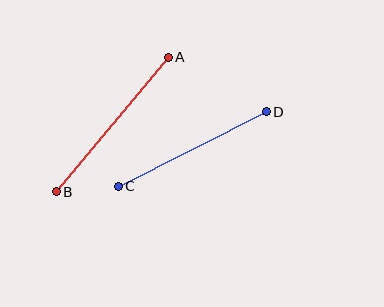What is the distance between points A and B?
The distance is approximately 175 pixels.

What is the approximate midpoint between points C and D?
The midpoint is at approximately (192, 149) pixels.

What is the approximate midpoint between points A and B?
The midpoint is at approximately (112, 124) pixels.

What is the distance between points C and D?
The distance is approximately 166 pixels.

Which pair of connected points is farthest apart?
Points A and B are farthest apart.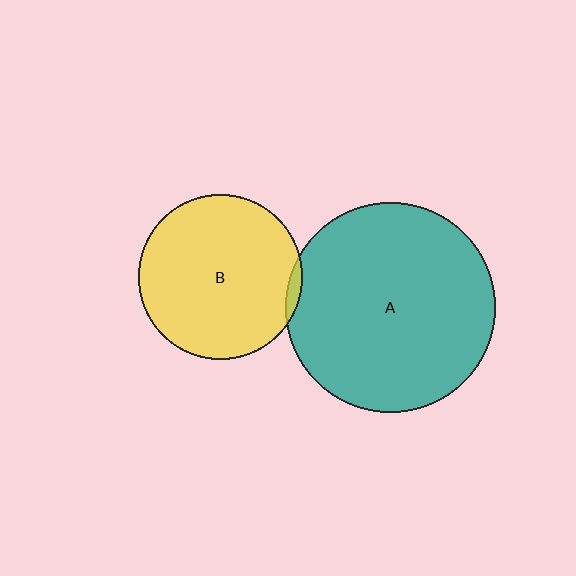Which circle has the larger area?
Circle A (teal).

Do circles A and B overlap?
Yes.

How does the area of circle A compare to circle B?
Approximately 1.6 times.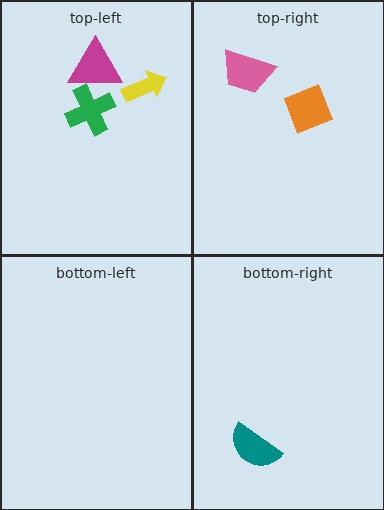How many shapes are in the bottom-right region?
1.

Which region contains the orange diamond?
The top-right region.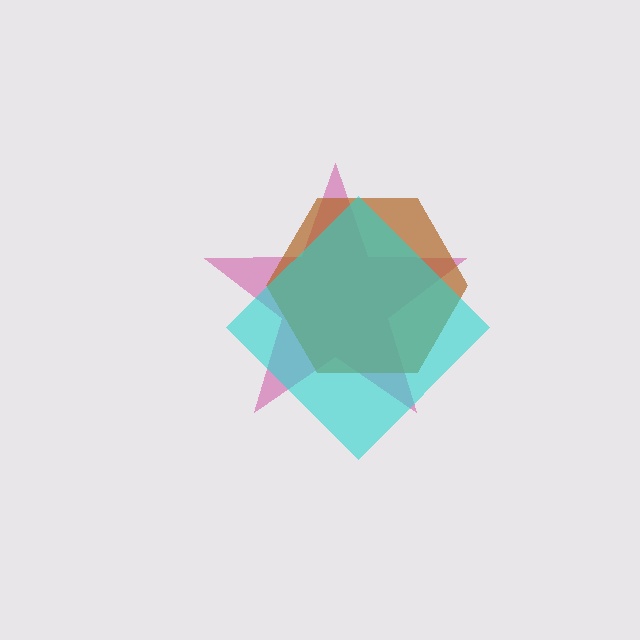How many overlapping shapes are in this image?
There are 3 overlapping shapes in the image.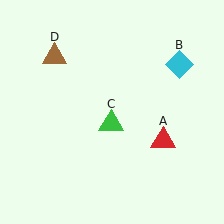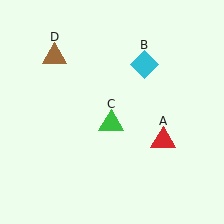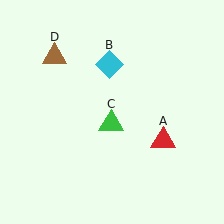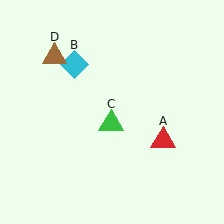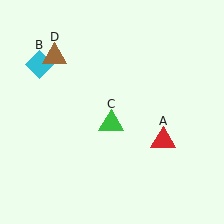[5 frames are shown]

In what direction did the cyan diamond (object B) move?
The cyan diamond (object B) moved left.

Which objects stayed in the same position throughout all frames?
Red triangle (object A) and green triangle (object C) and brown triangle (object D) remained stationary.